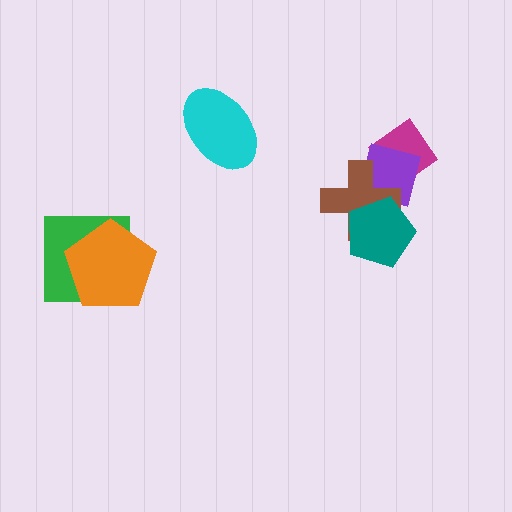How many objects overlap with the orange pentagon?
1 object overlaps with the orange pentagon.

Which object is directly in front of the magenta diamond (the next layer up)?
The purple square is directly in front of the magenta diamond.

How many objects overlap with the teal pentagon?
2 objects overlap with the teal pentagon.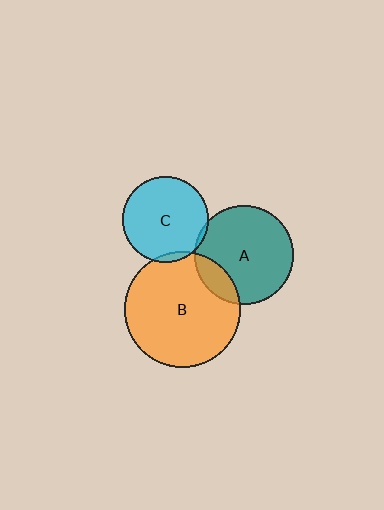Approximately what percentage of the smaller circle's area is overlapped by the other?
Approximately 15%.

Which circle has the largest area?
Circle B (orange).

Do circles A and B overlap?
Yes.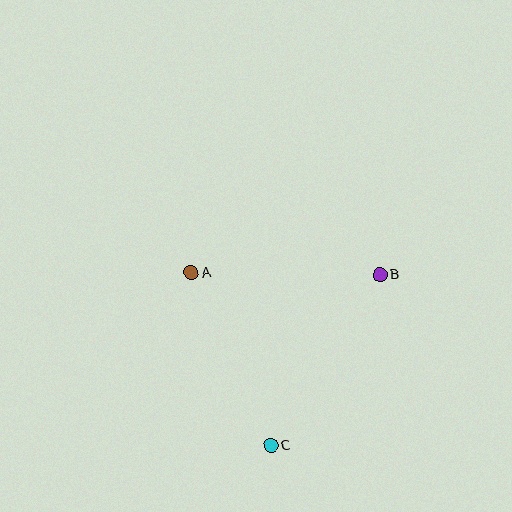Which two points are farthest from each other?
Points B and C are farthest from each other.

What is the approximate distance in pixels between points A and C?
The distance between A and C is approximately 190 pixels.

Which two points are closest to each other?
Points A and B are closest to each other.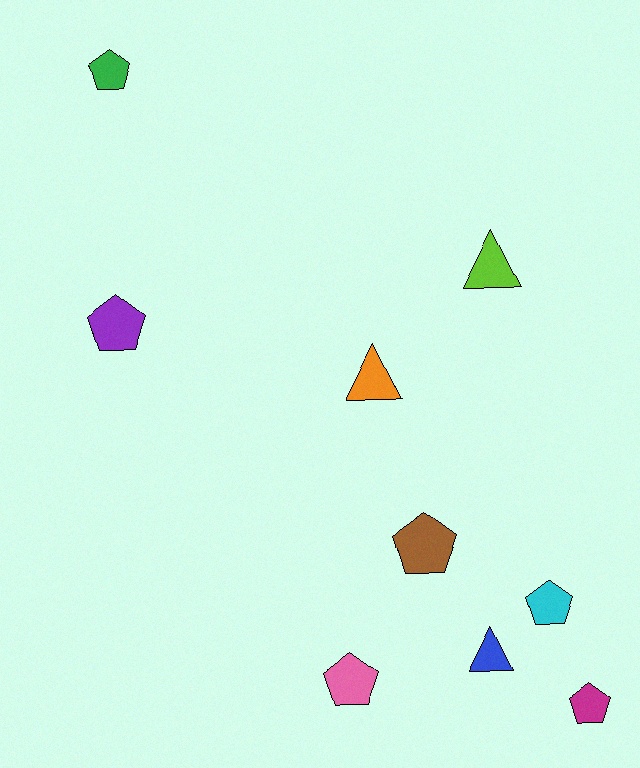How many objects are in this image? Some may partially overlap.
There are 9 objects.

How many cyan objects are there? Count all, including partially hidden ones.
There is 1 cyan object.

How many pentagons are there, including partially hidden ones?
There are 6 pentagons.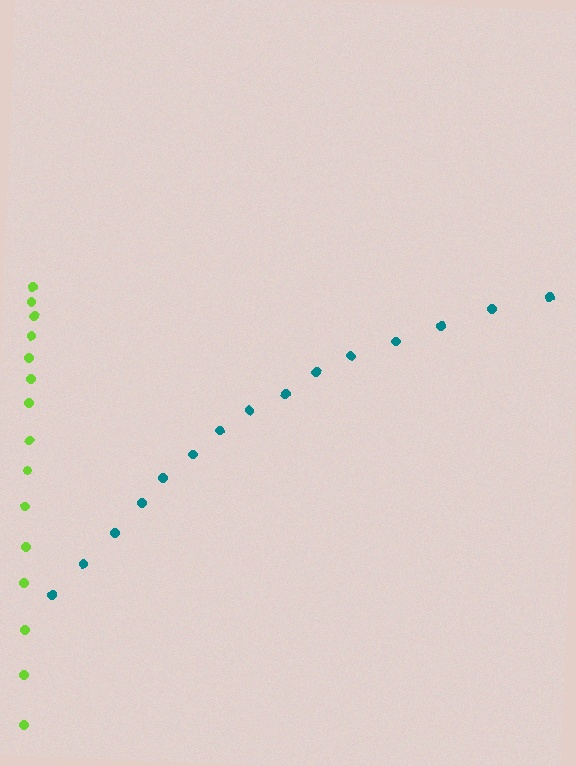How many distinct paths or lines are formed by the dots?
There are 2 distinct paths.